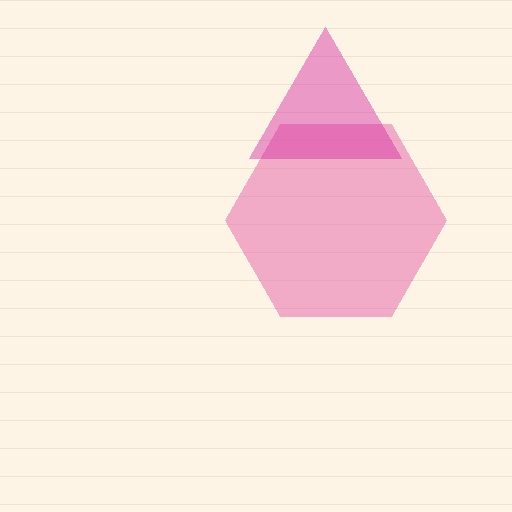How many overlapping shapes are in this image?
There are 2 overlapping shapes in the image.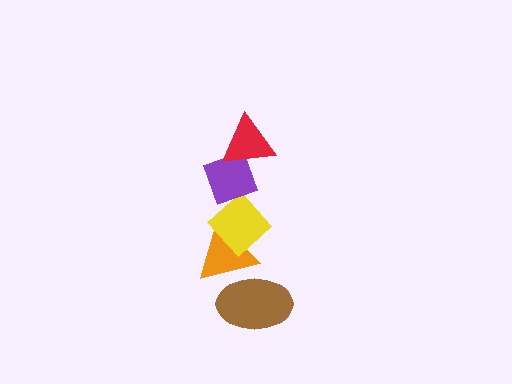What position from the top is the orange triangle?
The orange triangle is 4th from the top.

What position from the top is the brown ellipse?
The brown ellipse is 5th from the top.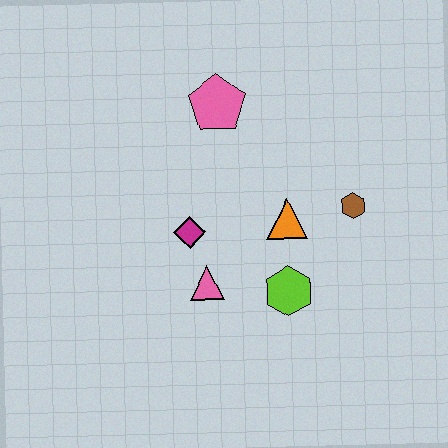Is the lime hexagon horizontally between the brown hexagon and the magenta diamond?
Yes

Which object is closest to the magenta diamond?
The pink triangle is closest to the magenta diamond.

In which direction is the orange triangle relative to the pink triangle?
The orange triangle is to the right of the pink triangle.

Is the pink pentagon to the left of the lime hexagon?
Yes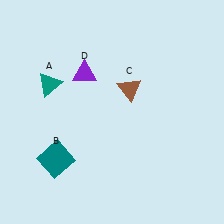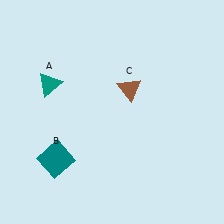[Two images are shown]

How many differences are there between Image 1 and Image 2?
There is 1 difference between the two images.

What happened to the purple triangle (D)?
The purple triangle (D) was removed in Image 2. It was in the top-left area of Image 1.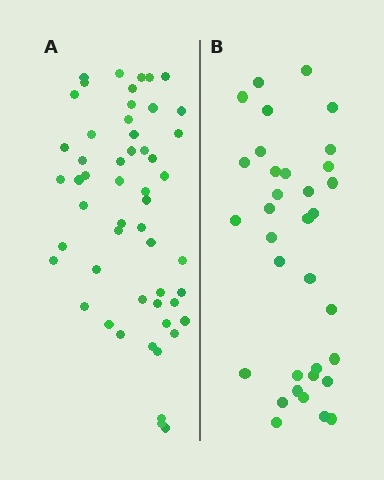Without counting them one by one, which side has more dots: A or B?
Region A (the left region) has more dots.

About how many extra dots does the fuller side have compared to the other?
Region A has approximately 20 more dots than region B.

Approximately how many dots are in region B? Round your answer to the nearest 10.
About 30 dots. (The exact count is 34, which rounds to 30.)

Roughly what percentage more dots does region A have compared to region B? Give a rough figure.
About 55% more.